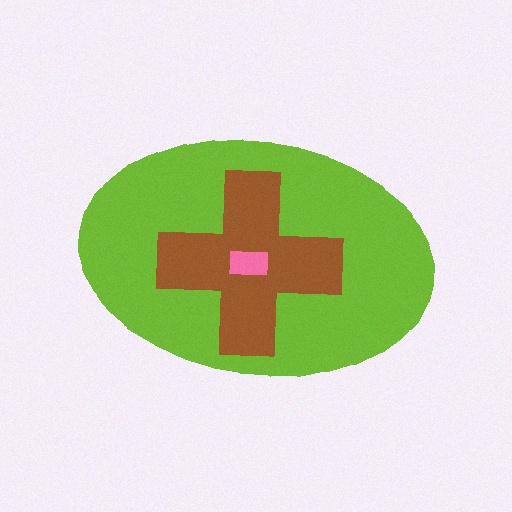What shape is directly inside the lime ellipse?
The brown cross.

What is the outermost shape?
The lime ellipse.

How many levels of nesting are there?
3.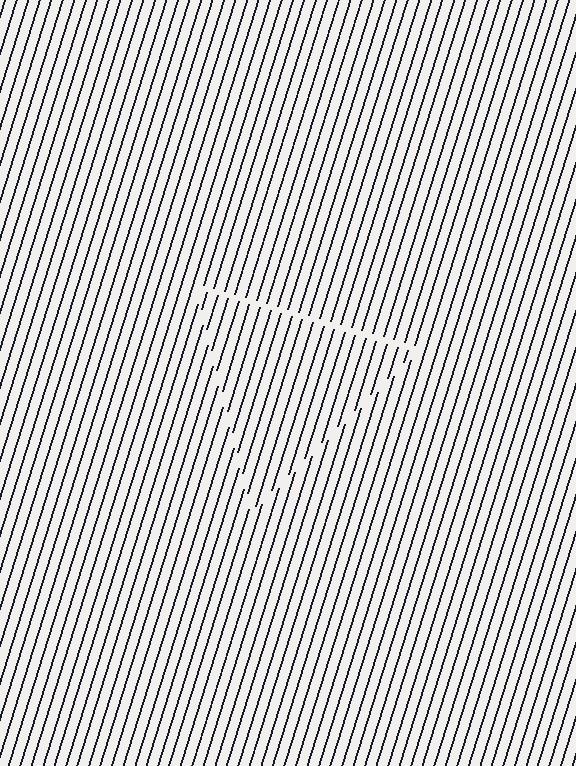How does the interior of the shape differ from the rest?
The interior of the shape contains the same grating, shifted by half a period — the contour is defined by the phase discontinuity where line-ends from the inner and outer gratings abut.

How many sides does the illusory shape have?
3 sides — the line-ends trace a triangle.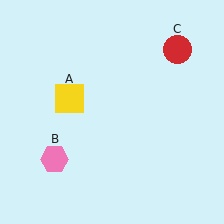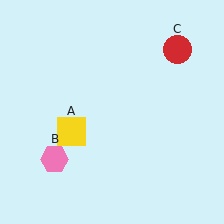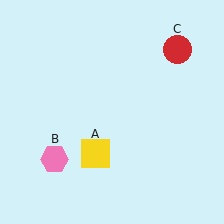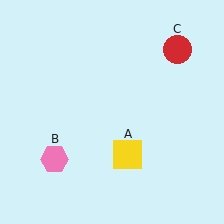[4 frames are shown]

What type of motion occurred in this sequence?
The yellow square (object A) rotated counterclockwise around the center of the scene.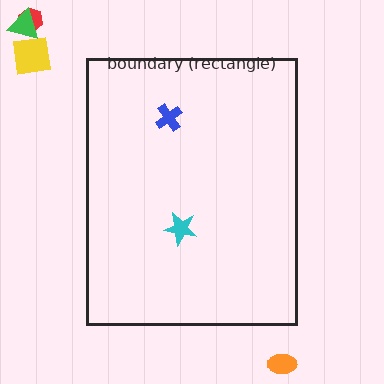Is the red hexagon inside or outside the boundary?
Outside.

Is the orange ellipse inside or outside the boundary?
Outside.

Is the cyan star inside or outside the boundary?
Inside.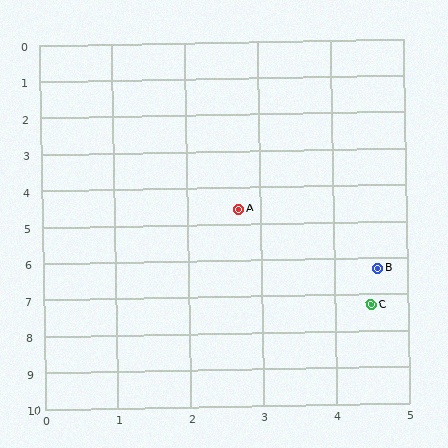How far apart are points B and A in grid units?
Points B and A are about 2.5 grid units apart.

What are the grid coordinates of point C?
Point C is at approximately (4.5, 7.3).